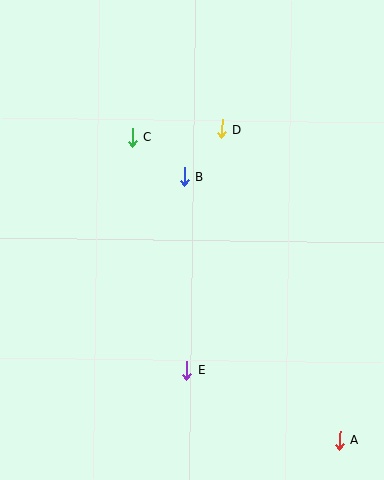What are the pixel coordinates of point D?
Point D is at (221, 129).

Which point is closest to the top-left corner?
Point C is closest to the top-left corner.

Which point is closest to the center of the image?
Point B at (184, 177) is closest to the center.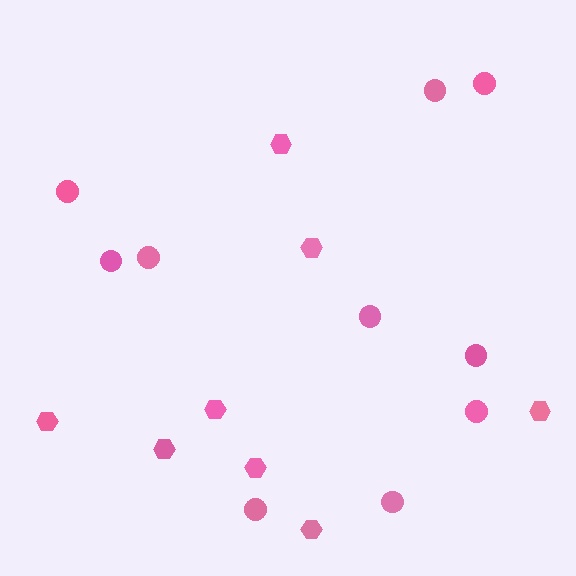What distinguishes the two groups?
There are 2 groups: one group of hexagons (8) and one group of circles (10).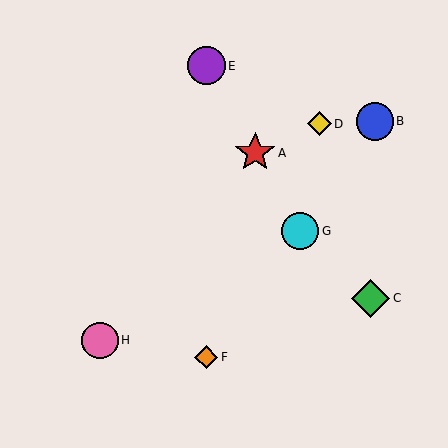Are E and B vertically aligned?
No, E is at x≈206 and B is at x≈375.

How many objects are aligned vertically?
2 objects (E, F) are aligned vertically.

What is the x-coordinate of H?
Object H is at x≈100.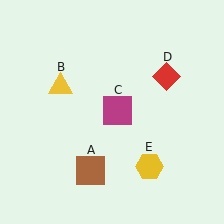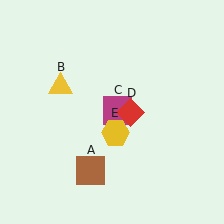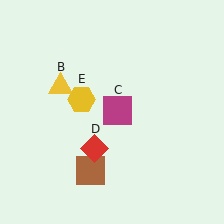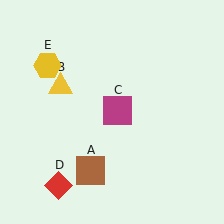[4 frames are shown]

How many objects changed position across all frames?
2 objects changed position: red diamond (object D), yellow hexagon (object E).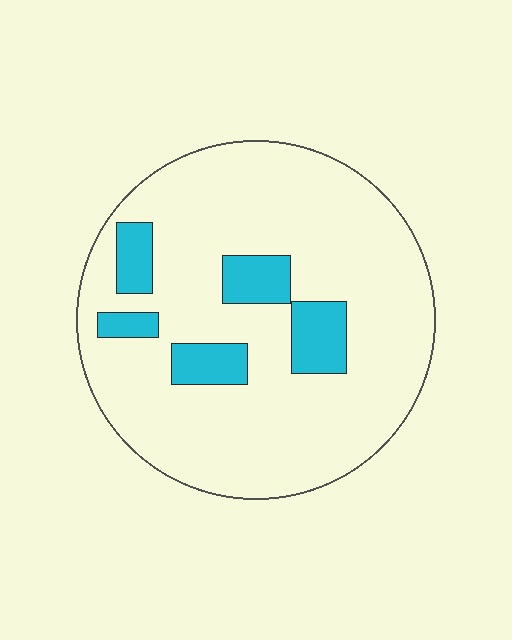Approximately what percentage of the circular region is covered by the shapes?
Approximately 15%.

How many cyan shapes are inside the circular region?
5.